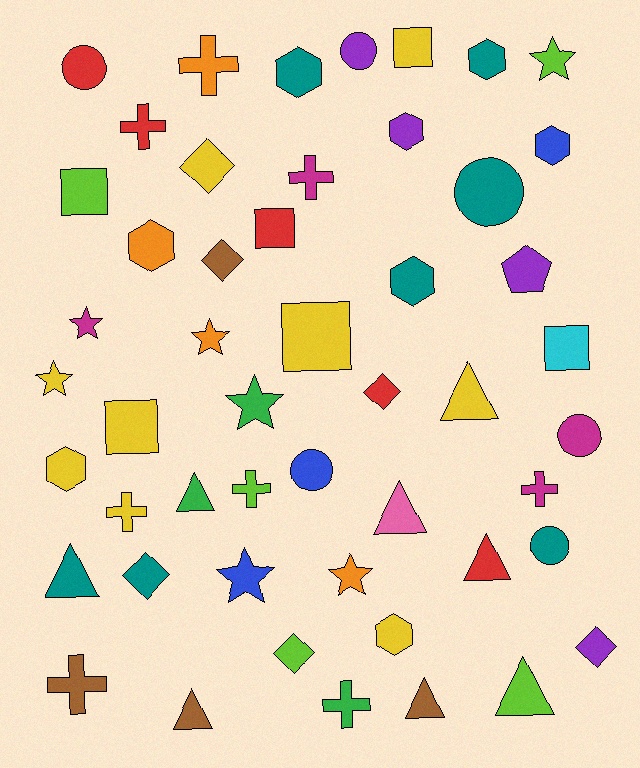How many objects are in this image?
There are 50 objects.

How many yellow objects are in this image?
There are 9 yellow objects.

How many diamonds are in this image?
There are 6 diamonds.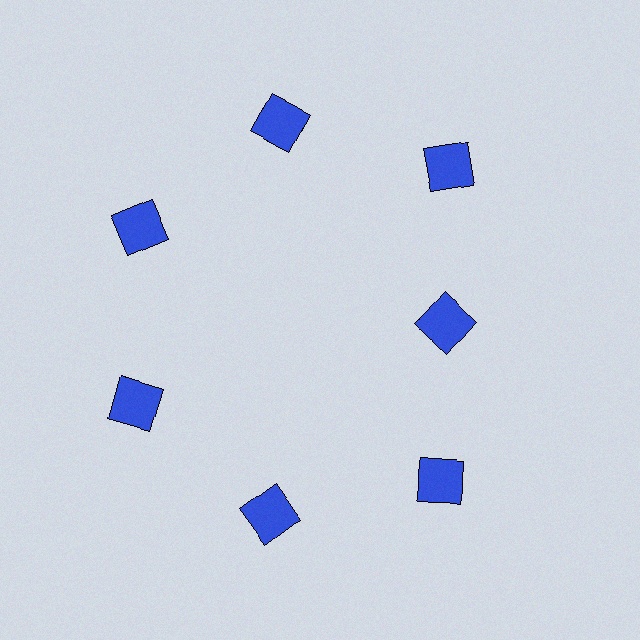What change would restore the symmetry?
The symmetry would be restored by moving it outward, back onto the ring so that all 7 squares sit at equal angles and equal distance from the center.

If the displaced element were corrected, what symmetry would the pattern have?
It would have 7-fold rotational symmetry — the pattern would map onto itself every 51 degrees.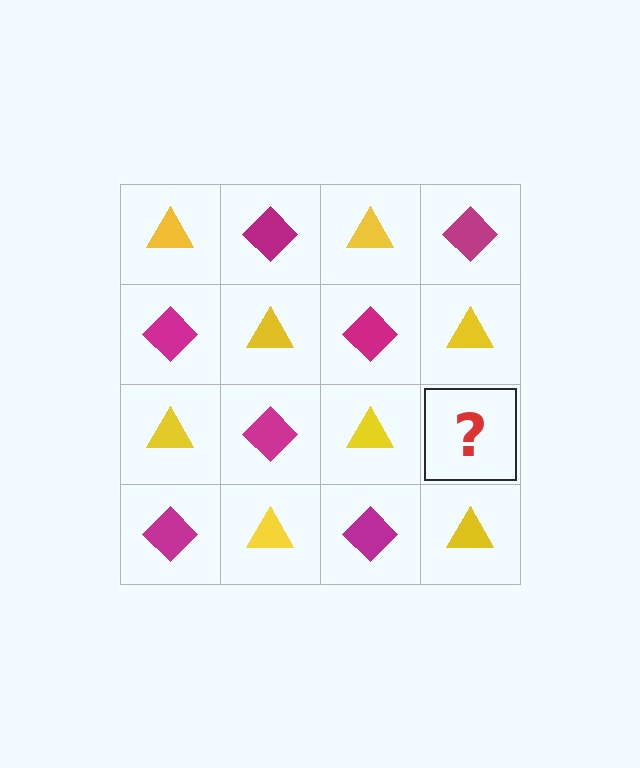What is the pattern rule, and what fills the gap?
The rule is that it alternates yellow triangle and magenta diamond in a checkerboard pattern. The gap should be filled with a magenta diamond.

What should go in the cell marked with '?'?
The missing cell should contain a magenta diamond.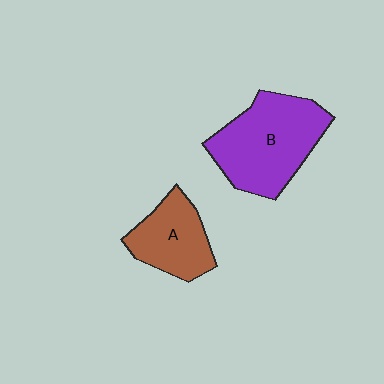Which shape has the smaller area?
Shape A (brown).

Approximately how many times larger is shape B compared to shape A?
Approximately 1.6 times.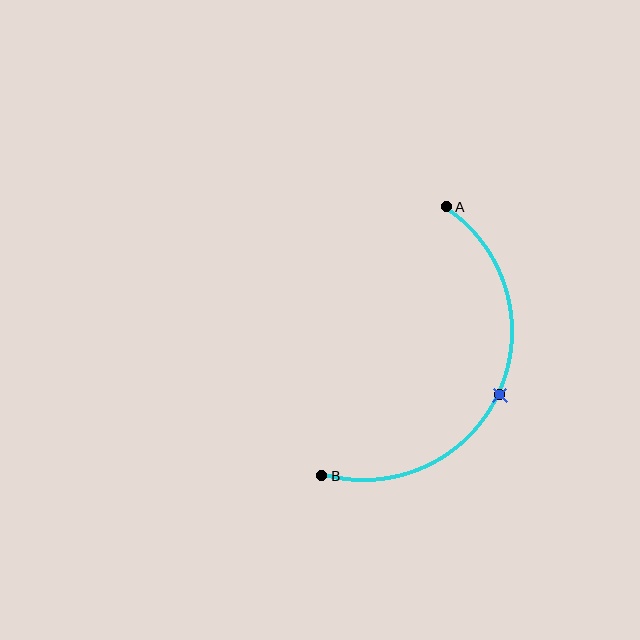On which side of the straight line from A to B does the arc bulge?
The arc bulges to the right of the straight line connecting A and B.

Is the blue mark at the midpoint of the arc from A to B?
Yes. The blue mark lies on the arc at equal arc-length from both A and B — it is the arc midpoint.